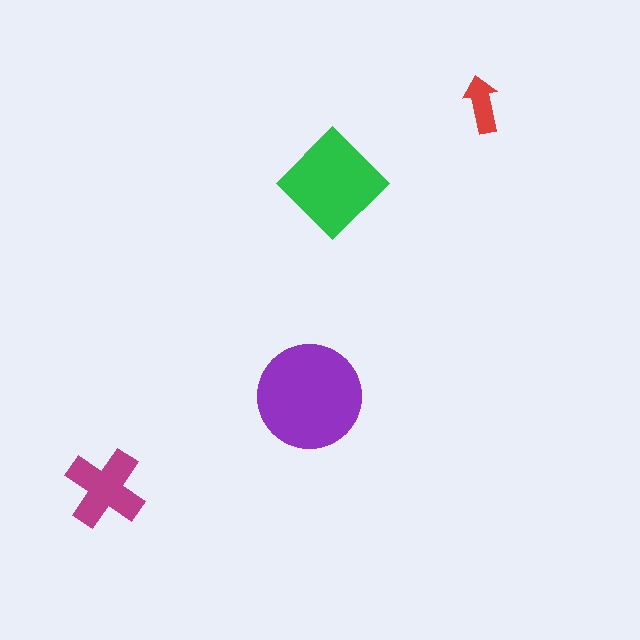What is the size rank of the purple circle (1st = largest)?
1st.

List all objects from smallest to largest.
The red arrow, the magenta cross, the green diamond, the purple circle.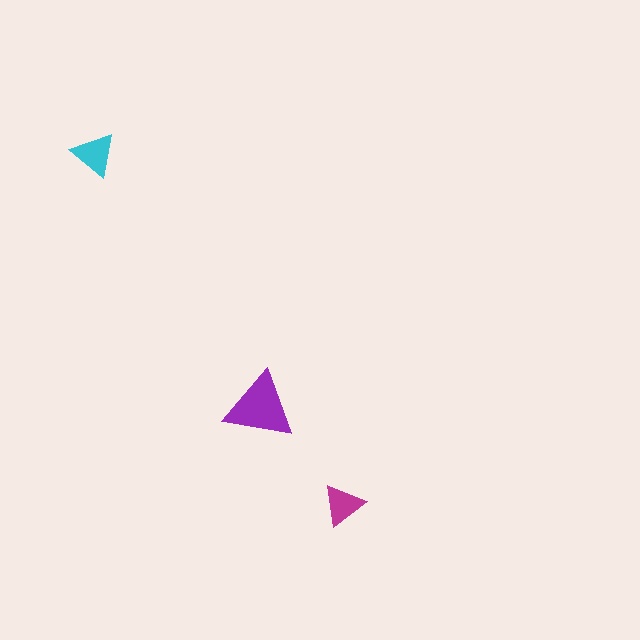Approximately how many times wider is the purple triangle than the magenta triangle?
About 1.5 times wider.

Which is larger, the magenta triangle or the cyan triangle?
The cyan one.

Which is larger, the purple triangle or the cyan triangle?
The purple one.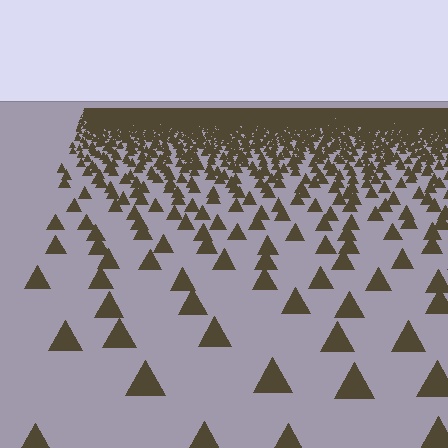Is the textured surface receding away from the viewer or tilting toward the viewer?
The surface is receding away from the viewer. Texture elements get smaller and denser toward the top.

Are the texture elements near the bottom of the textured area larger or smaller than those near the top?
Larger. Near the bottom, elements are closer to the viewer and appear at a bigger on-screen size.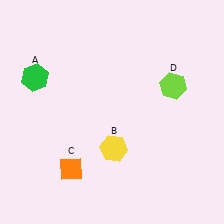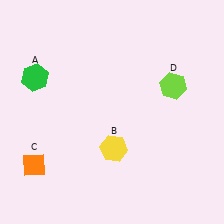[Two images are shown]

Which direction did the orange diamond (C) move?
The orange diamond (C) moved left.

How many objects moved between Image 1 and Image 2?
1 object moved between the two images.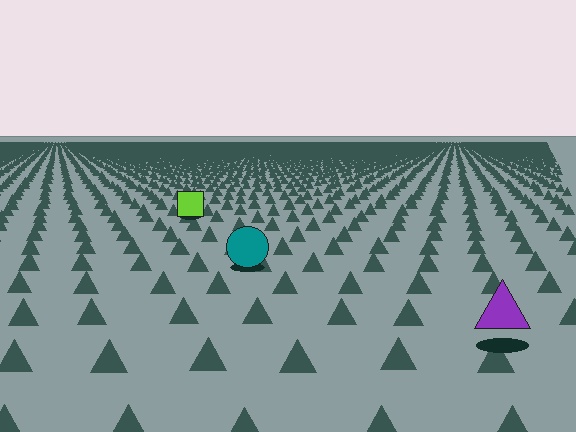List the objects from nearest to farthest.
From nearest to farthest: the purple triangle, the teal circle, the lime square.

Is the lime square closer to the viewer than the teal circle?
No. The teal circle is closer — you can tell from the texture gradient: the ground texture is coarser near it.